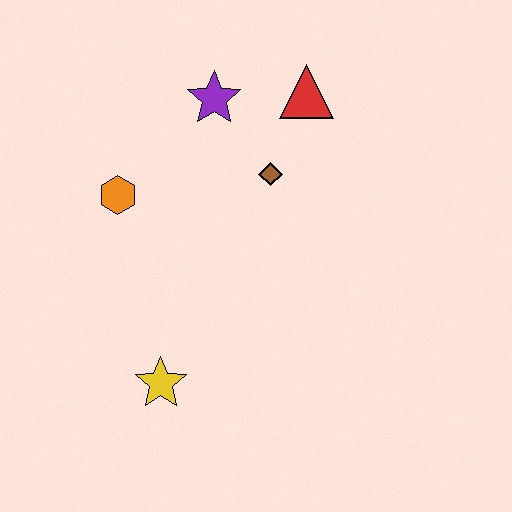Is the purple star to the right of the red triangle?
No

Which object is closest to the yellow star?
The orange hexagon is closest to the yellow star.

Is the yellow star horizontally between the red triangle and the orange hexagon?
Yes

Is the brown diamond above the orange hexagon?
Yes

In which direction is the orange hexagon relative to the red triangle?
The orange hexagon is to the left of the red triangle.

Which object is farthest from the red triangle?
The yellow star is farthest from the red triangle.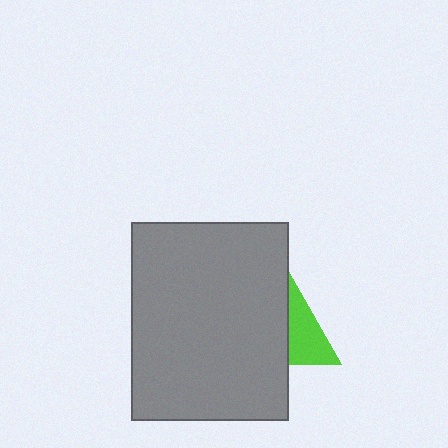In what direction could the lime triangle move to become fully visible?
The lime triangle could move right. That would shift it out from behind the gray rectangle entirely.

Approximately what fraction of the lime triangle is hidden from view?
Roughly 52% of the lime triangle is hidden behind the gray rectangle.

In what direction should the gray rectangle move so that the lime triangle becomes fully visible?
The gray rectangle should move left. That is the shortest direction to clear the overlap and leave the lime triangle fully visible.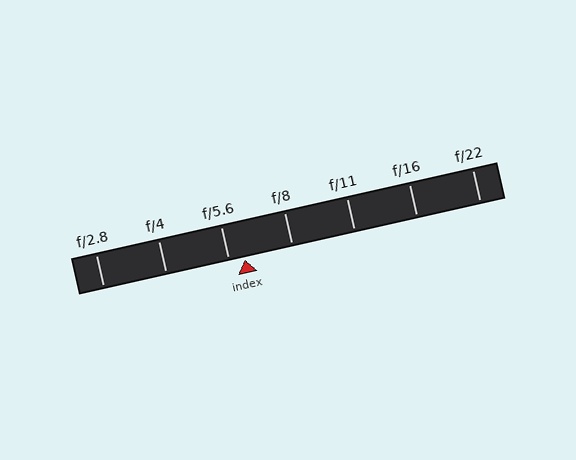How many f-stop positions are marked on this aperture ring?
There are 7 f-stop positions marked.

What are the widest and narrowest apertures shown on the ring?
The widest aperture shown is f/2.8 and the narrowest is f/22.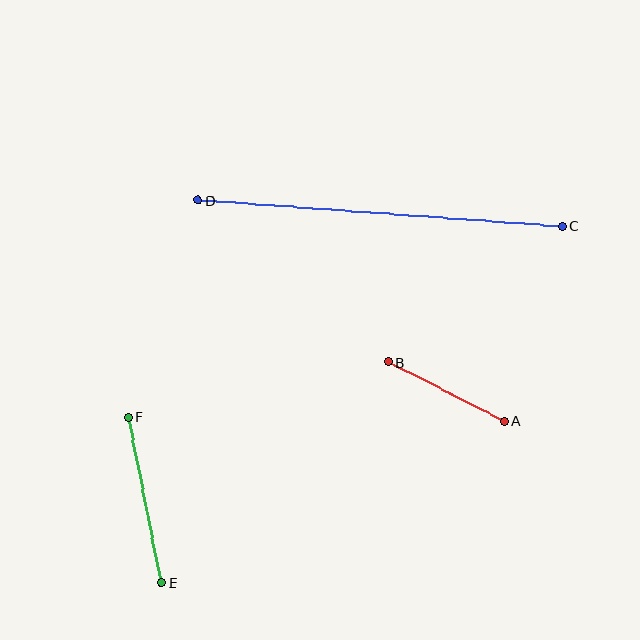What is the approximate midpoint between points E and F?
The midpoint is at approximately (145, 500) pixels.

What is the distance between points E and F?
The distance is approximately 169 pixels.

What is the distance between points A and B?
The distance is approximately 130 pixels.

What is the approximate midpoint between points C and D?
The midpoint is at approximately (380, 213) pixels.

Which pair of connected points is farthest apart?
Points C and D are farthest apart.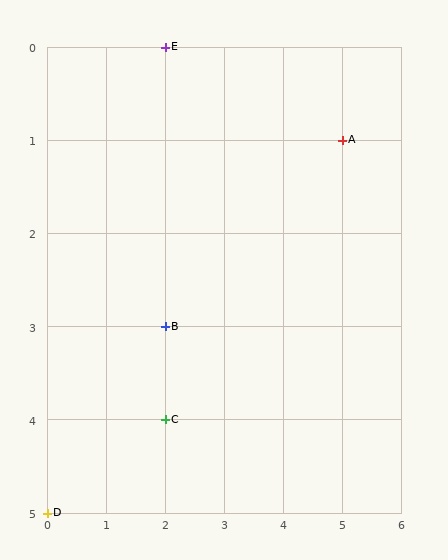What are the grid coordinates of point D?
Point D is at grid coordinates (0, 5).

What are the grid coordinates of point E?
Point E is at grid coordinates (2, 0).